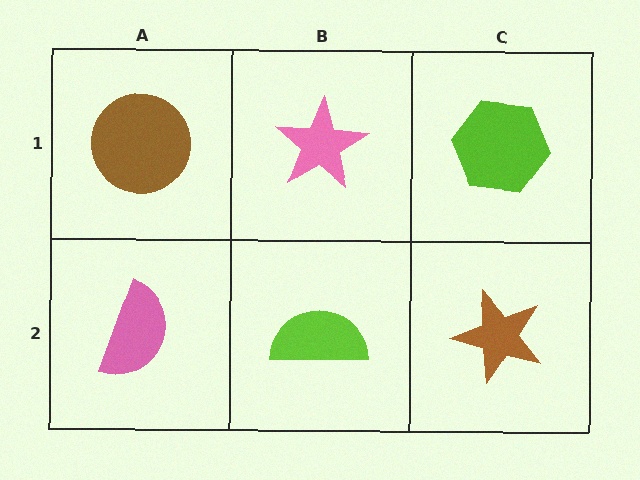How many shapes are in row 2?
3 shapes.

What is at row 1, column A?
A brown circle.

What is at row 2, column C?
A brown star.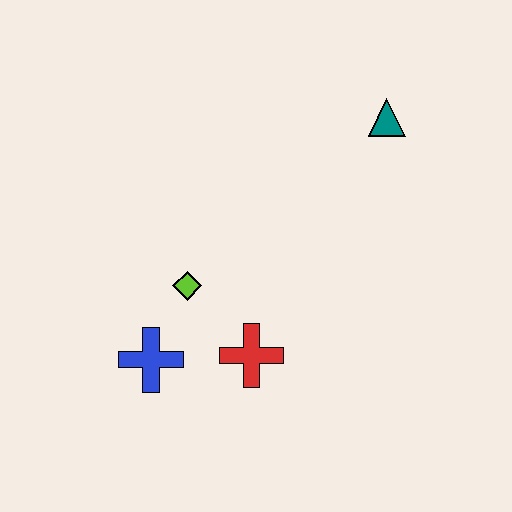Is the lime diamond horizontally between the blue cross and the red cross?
Yes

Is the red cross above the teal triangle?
No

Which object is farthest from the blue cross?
The teal triangle is farthest from the blue cross.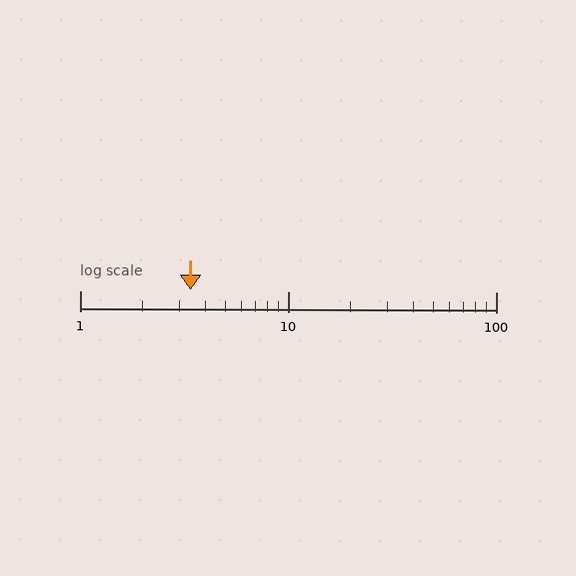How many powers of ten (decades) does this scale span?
The scale spans 2 decades, from 1 to 100.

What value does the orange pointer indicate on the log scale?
The pointer indicates approximately 3.4.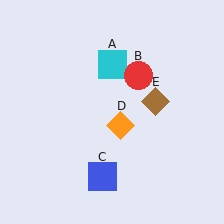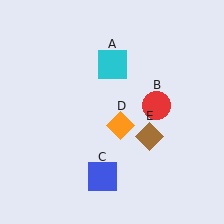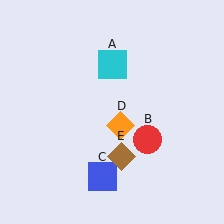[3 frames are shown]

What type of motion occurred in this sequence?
The red circle (object B), brown diamond (object E) rotated clockwise around the center of the scene.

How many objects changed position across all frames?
2 objects changed position: red circle (object B), brown diamond (object E).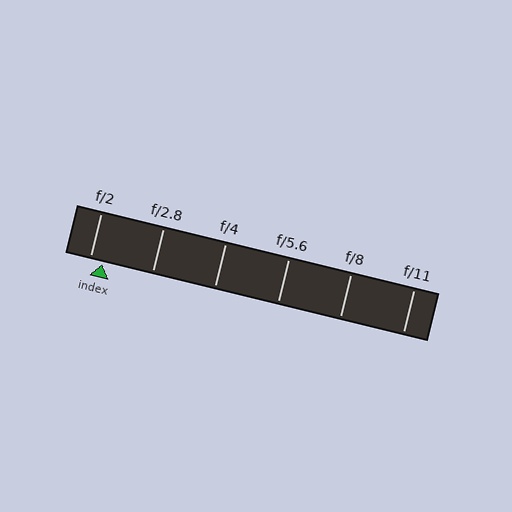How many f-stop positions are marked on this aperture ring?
There are 6 f-stop positions marked.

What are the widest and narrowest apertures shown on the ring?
The widest aperture shown is f/2 and the narrowest is f/11.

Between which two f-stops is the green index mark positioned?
The index mark is between f/2 and f/2.8.